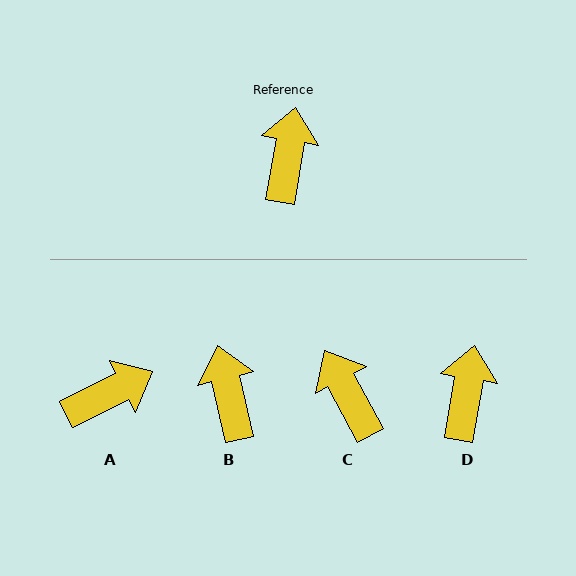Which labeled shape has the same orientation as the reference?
D.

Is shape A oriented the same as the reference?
No, it is off by about 54 degrees.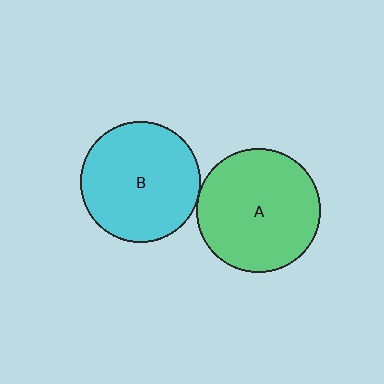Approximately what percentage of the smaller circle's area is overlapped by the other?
Approximately 5%.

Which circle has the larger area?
Circle A (green).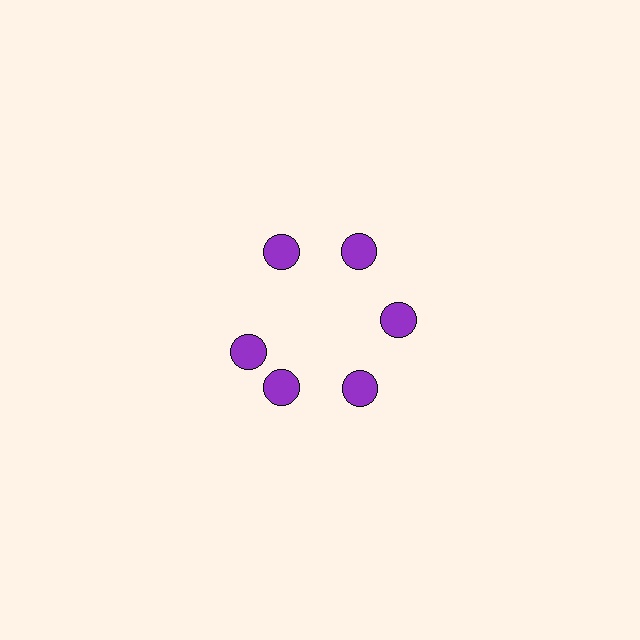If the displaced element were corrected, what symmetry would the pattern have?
It would have 6-fold rotational symmetry — the pattern would map onto itself every 60 degrees.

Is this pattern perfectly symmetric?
No. The 6 purple circles are arranged in a ring, but one element near the 9 o'clock position is rotated out of alignment along the ring, breaking the 6-fold rotational symmetry.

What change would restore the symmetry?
The symmetry would be restored by rotating it back into even spacing with its neighbors so that all 6 circles sit at equal angles and equal distance from the center.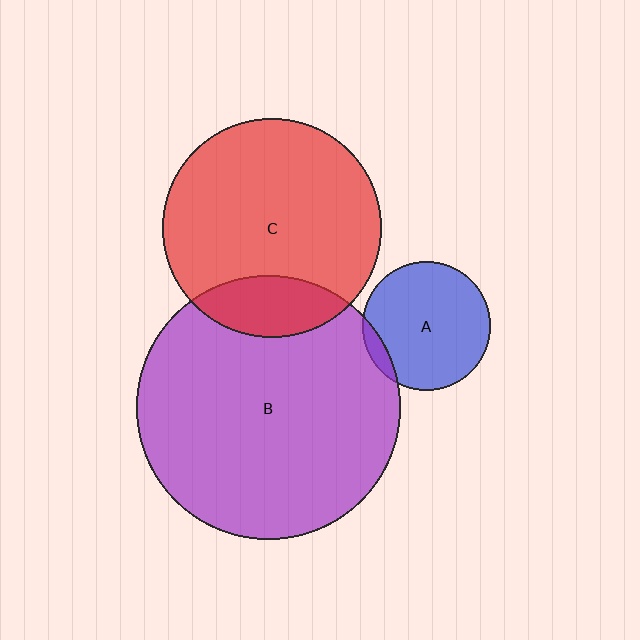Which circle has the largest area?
Circle B (purple).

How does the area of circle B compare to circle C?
Approximately 1.5 times.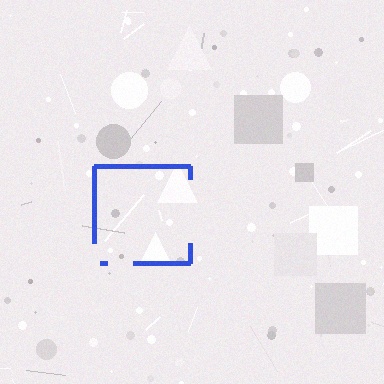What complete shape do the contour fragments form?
The contour fragments form a square.